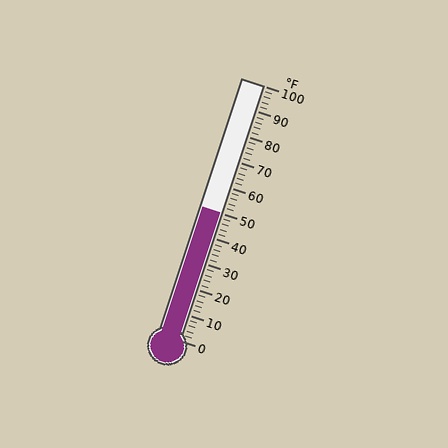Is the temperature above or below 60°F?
The temperature is below 60°F.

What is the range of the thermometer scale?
The thermometer scale ranges from 0°F to 100°F.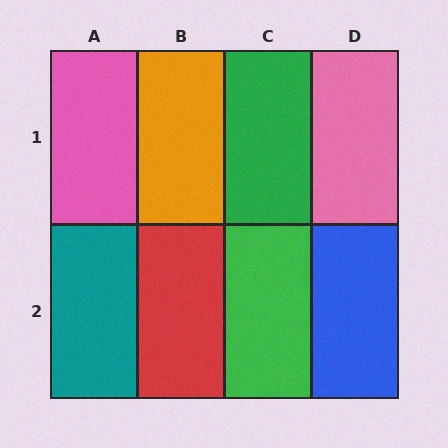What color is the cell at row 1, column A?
Pink.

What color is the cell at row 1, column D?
Pink.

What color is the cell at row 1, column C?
Green.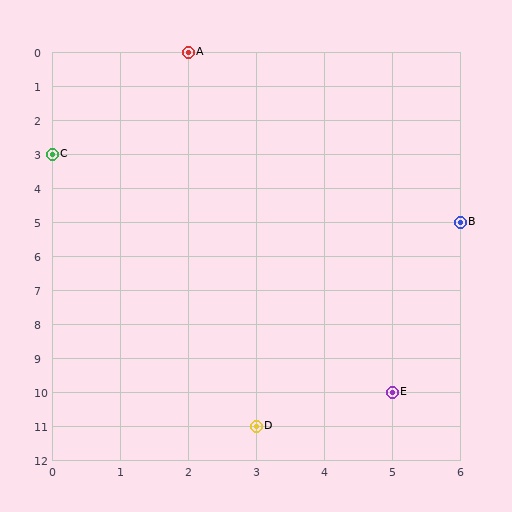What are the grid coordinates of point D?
Point D is at grid coordinates (3, 11).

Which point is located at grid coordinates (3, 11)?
Point D is at (3, 11).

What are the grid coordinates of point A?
Point A is at grid coordinates (2, 0).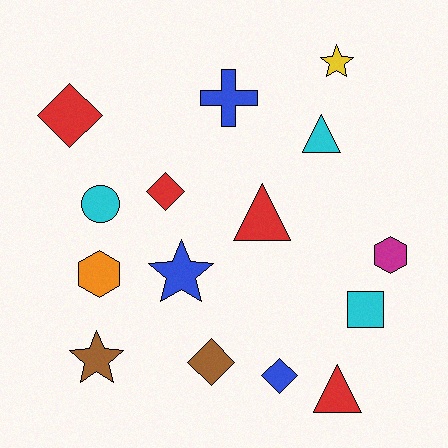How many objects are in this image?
There are 15 objects.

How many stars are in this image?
There are 3 stars.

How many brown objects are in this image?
There are 2 brown objects.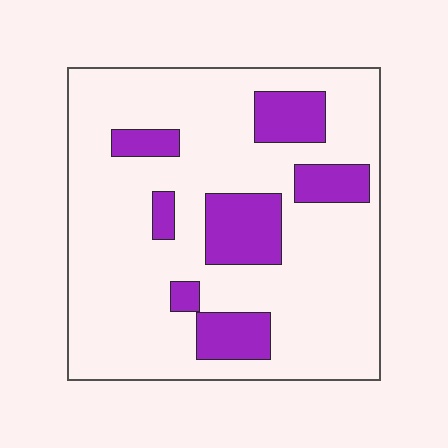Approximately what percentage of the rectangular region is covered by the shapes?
Approximately 20%.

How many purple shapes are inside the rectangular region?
7.